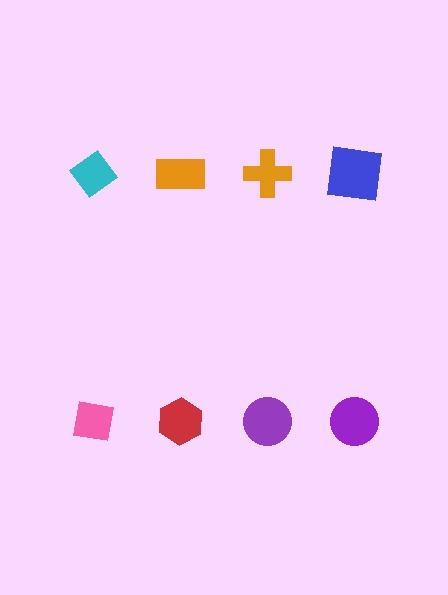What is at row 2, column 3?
A purple circle.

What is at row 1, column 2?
An orange rectangle.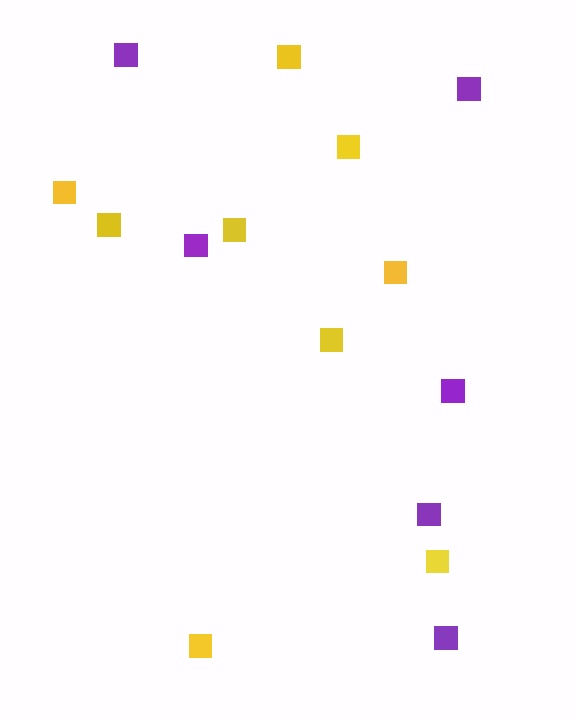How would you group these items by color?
There are 2 groups: one group of purple squares (6) and one group of yellow squares (9).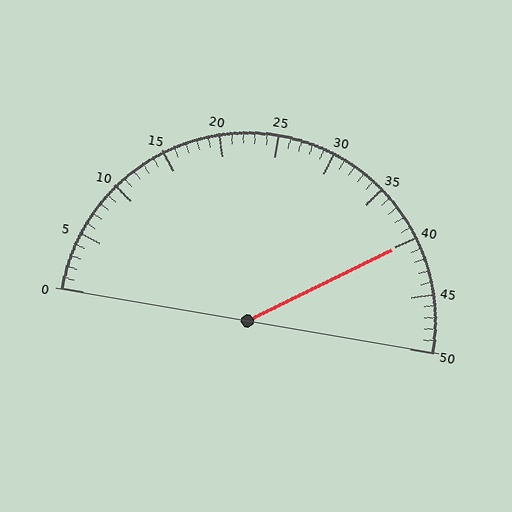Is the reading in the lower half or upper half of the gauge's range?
The reading is in the upper half of the range (0 to 50).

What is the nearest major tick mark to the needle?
The nearest major tick mark is 40.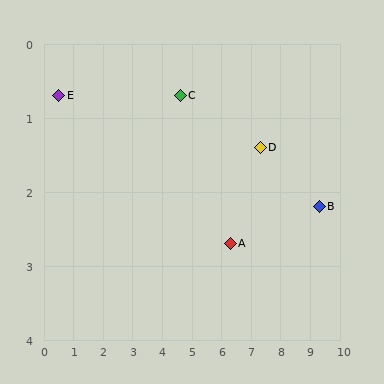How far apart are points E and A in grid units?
Points E and A are about 6.1 grid units apart.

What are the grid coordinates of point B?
Point B is at approximately (9.3, 2.2).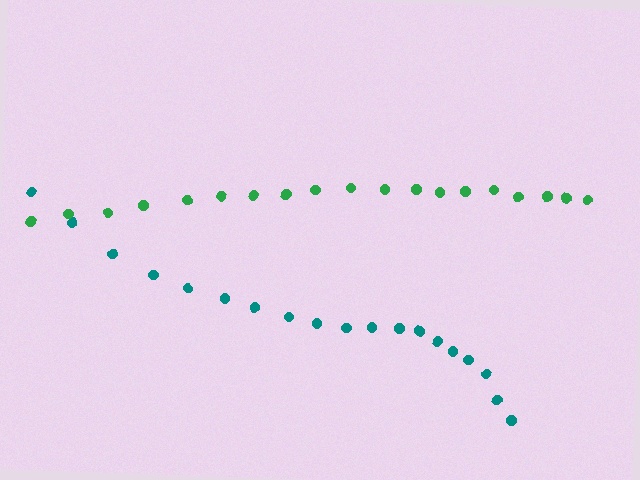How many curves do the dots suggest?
There are 2 distinct paths.